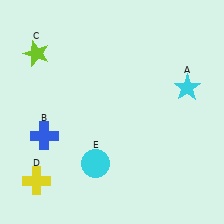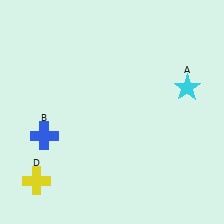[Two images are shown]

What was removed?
The lime star (C), the cyan circle (E) were removed in Image 2.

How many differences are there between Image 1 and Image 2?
There are 2 differences between the two images.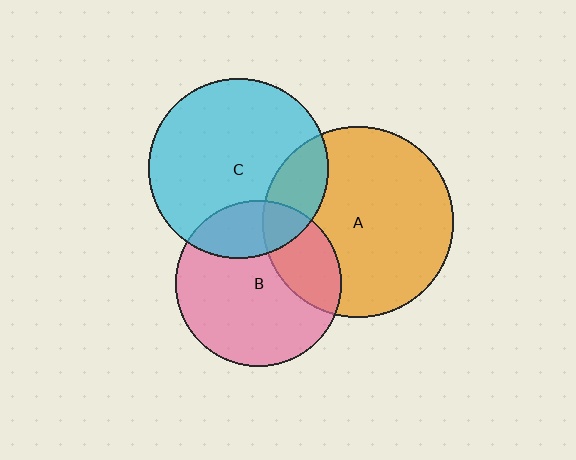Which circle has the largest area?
Circle A (orange).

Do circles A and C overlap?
Yes.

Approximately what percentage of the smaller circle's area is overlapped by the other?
Approximately 20%.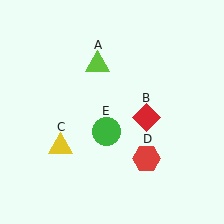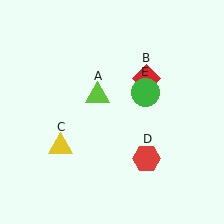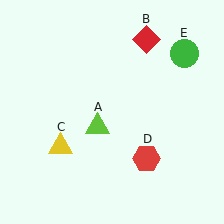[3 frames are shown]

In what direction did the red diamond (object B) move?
The red diamond (object B) moved up.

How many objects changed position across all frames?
3 objects changed position: lime triangle (object A), red diamond (object B), green circle (object E).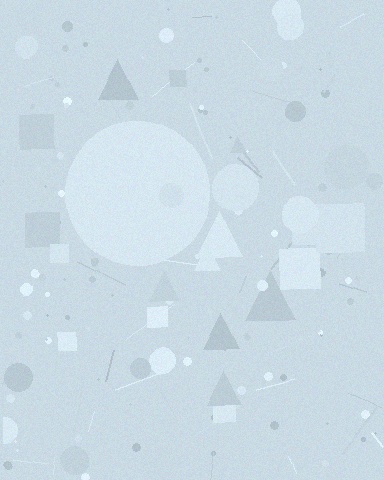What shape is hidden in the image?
A circle is hidden in the image.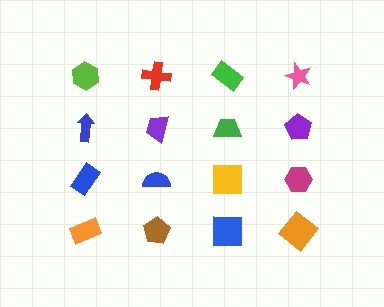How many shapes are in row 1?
4 shapes.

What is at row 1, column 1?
A lime hexagon.